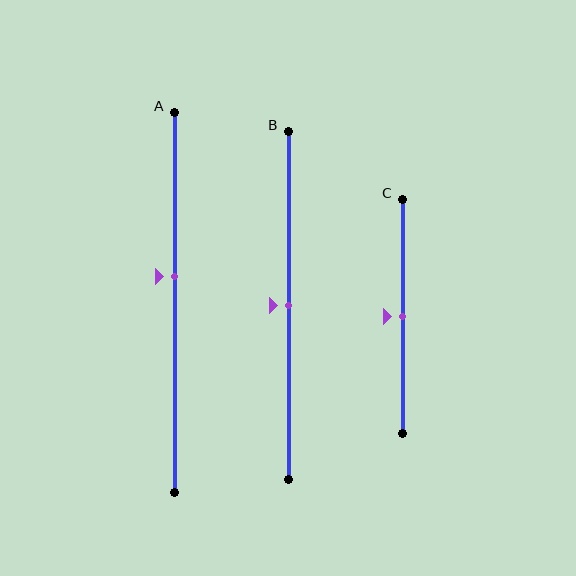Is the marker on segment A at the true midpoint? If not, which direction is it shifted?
No, the marker on segment A is shifted upward by about 7% of the segment length.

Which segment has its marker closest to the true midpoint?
Segment B has its marker closest to the true midpoint.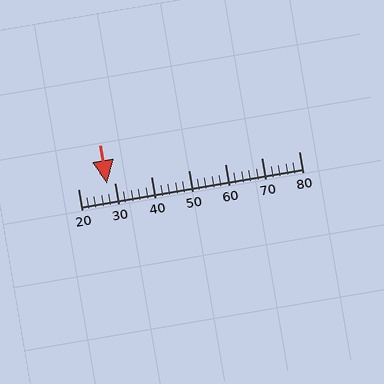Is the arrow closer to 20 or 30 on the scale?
The arrow is closer to 30.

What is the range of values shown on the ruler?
The ruler shows values from 20 to 80.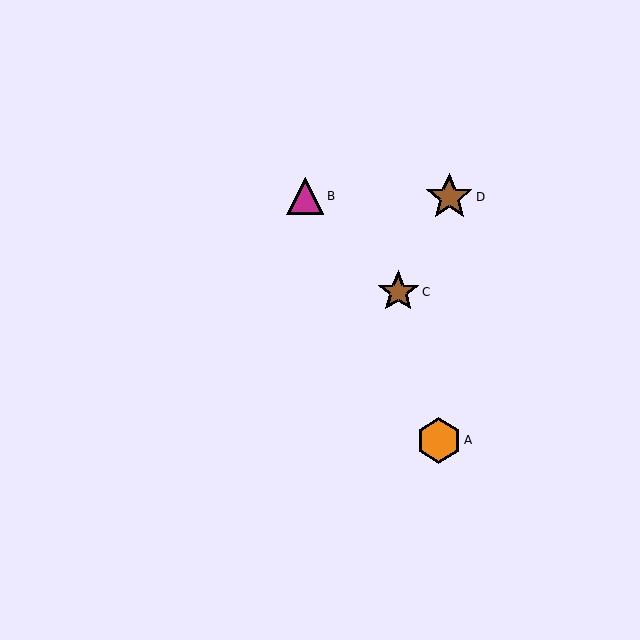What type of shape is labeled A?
Shape A is an orange hexagon.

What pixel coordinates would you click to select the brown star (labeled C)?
Click at (398, 292) to select the brown star C.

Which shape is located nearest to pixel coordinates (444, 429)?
The orange hexagon (labeled A) at (439, 440) is nearest to that location.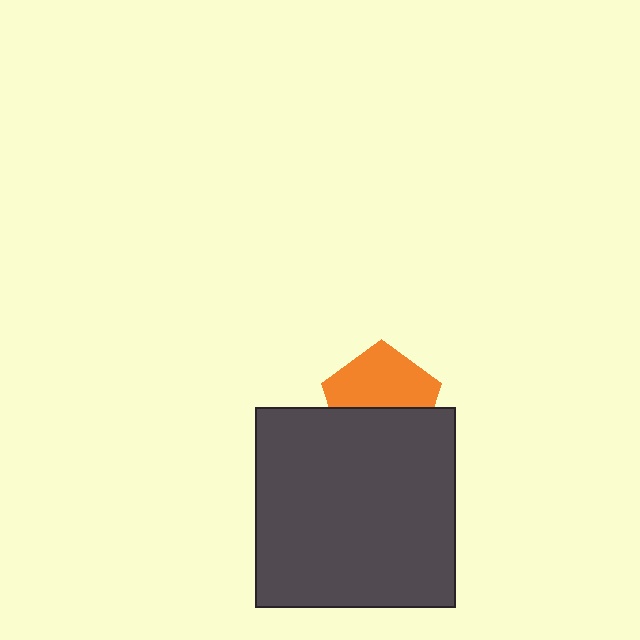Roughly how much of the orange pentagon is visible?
About half of it is visible (roughly 56%).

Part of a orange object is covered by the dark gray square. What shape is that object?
It is a pentagon.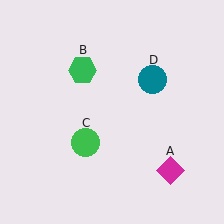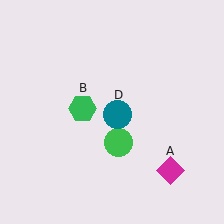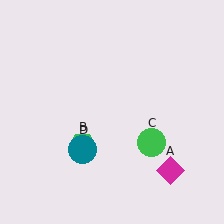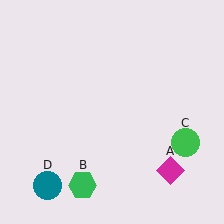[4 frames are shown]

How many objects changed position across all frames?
3 objects changed position: green hexagon (object B), green circle (object C), teal circle (object D).